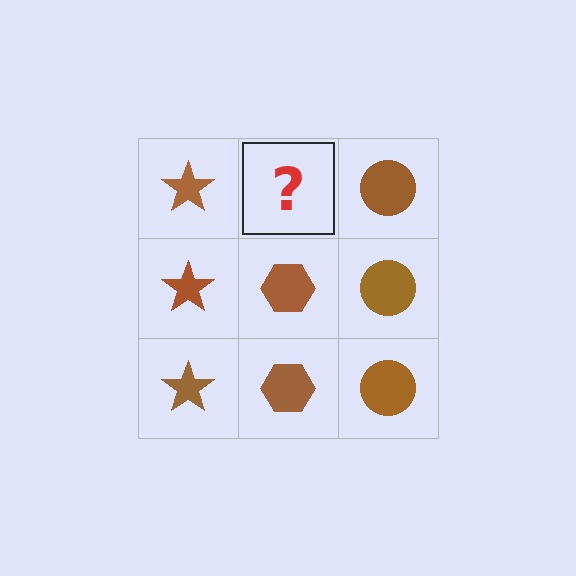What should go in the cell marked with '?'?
The missing cell should contain a brown hexagon.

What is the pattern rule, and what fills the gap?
The rule is that each column has a consistent shape. The gap should be filled with a brown hexagon.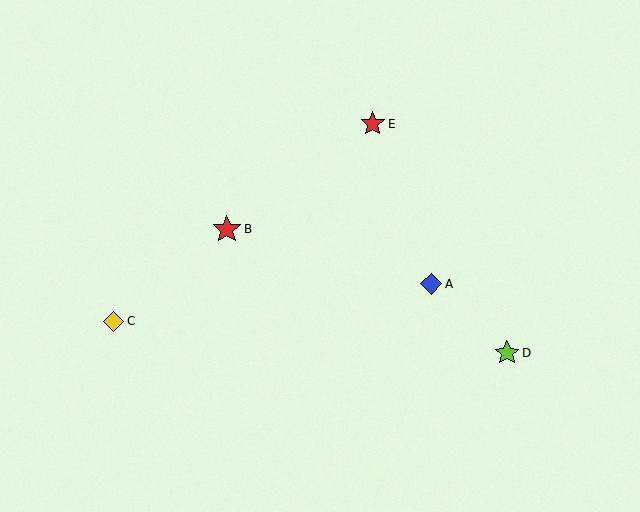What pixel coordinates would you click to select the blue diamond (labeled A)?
Click at (431, 284) to select the blue diamond A.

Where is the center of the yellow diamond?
The center of the yellow diamond is at (113, 321).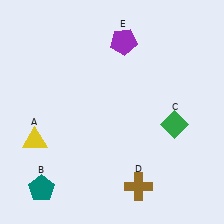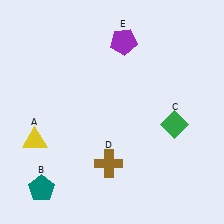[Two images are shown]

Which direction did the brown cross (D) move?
The brown cross (D) moved left.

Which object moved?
The brown cross (D) moved left.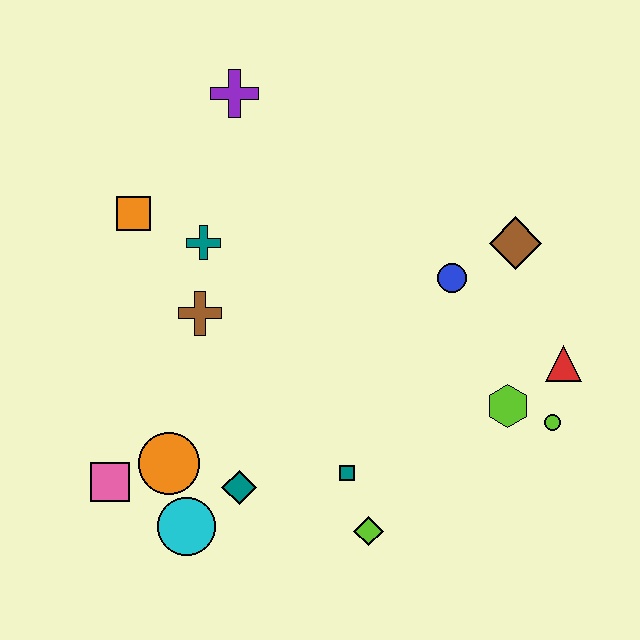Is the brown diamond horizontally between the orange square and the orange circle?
No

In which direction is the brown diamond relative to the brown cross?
The brown diamond is to the right of the brown cross.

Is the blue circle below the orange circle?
No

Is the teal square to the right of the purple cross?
Yes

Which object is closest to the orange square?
The teal cross is closest to the orange square.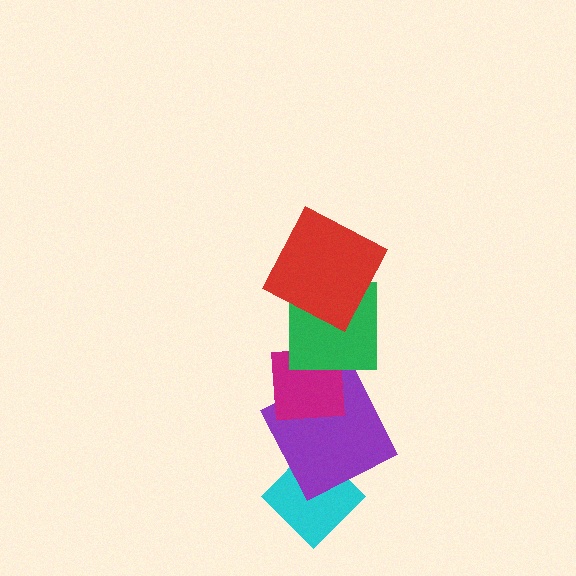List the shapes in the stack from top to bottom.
From top to bottom: the red square, the green square, the magenta square, the purple square, the cyan diamond.